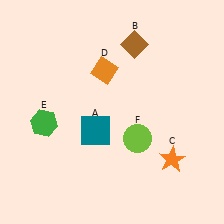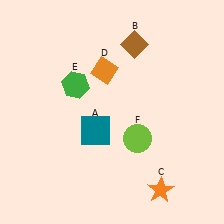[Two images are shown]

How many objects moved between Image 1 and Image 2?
2 objects moved between the two images.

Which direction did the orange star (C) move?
The orange star (C) moved down.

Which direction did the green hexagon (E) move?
The green hexagon (E) moved up.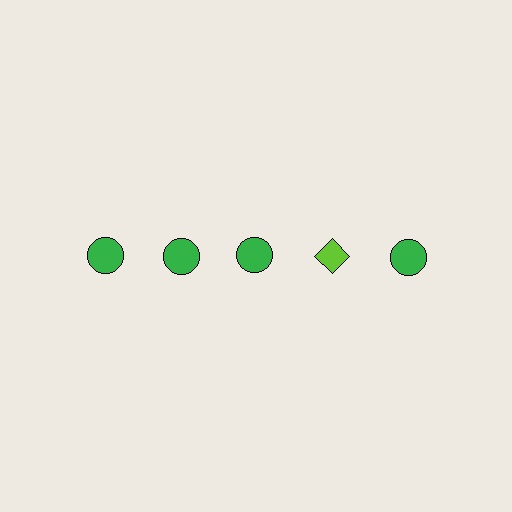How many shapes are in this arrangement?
There are 5 shapes arranged in a grid pattern.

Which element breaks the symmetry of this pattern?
The lime diamond in the top row, second from right column breaks the symmetry. All other shapes are green circles.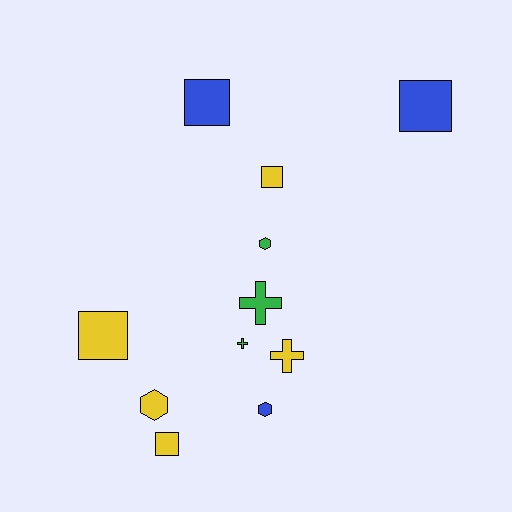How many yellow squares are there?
There are 3 yellow squares.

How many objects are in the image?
There are 11 objects.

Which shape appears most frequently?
Square, with 5 objects.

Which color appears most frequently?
Yellow, with 5 objects.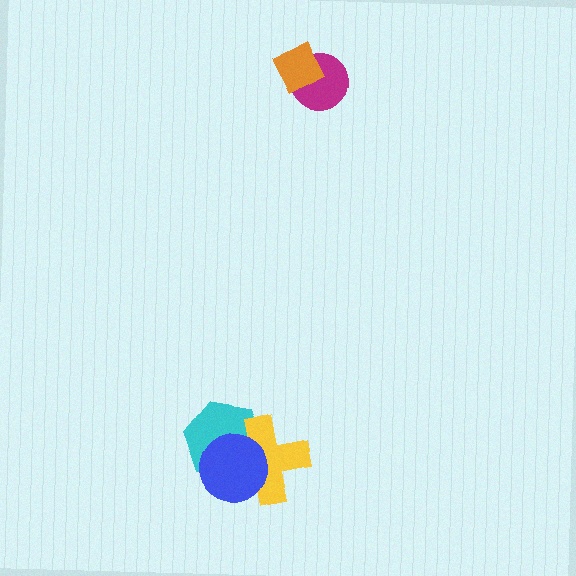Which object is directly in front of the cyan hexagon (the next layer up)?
The yellow cross is directly in front of the cyan hexagon.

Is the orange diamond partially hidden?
No, no other shape covers it.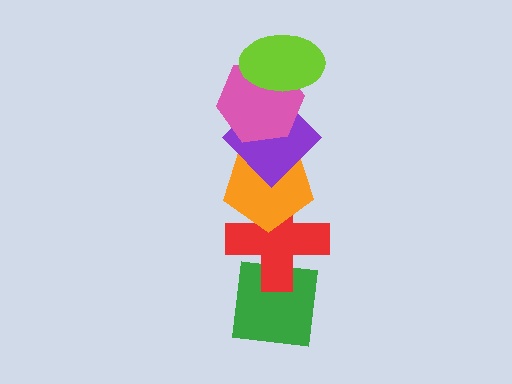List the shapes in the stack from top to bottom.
From top to bottom: the lime ellipse, the pink hexagon, the purple diamond, the orange pentagon, the red cross, the green square.